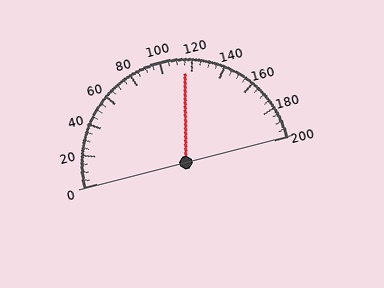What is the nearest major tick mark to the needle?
The nearest major tick mark is 120.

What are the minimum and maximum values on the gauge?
The gauge ranges from 0 to 200.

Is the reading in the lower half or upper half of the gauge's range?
The reading is in the upper half of the range (0 to 200).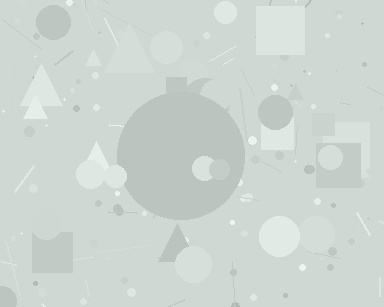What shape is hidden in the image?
A circle is hidden in the image.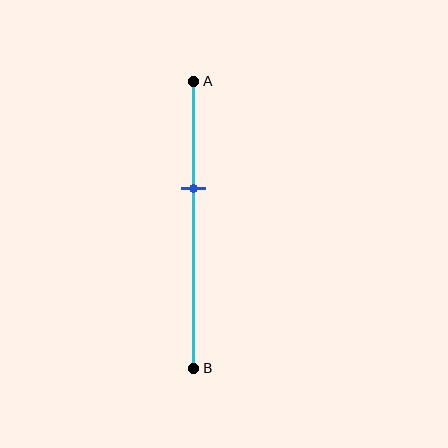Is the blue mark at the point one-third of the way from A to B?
No, the mark is at about 35% from A, not at the 33% one-third point.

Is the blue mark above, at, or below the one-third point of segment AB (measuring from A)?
The blue mark is below the one-third point of segment AB.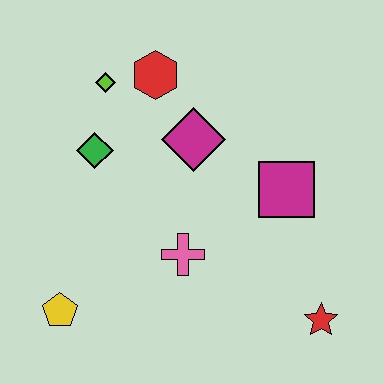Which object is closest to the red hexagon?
The lime diamond is closest to the red hexagon.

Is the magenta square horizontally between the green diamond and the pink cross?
No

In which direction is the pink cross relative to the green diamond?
The pink cross is below the green diamond.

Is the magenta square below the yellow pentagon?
No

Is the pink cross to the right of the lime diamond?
Yes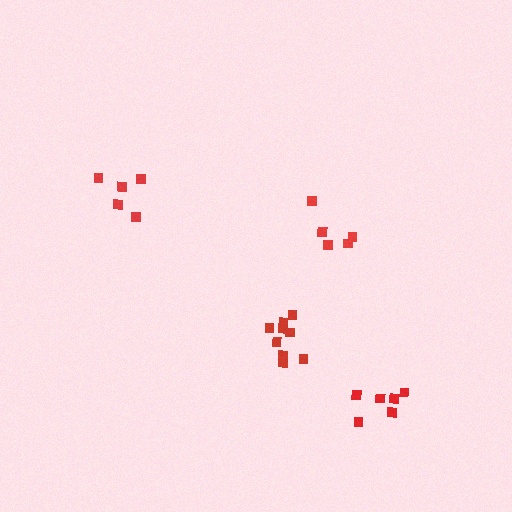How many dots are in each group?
Group 1: 5 dots, Group 2: 5 dots, Group 3: 9 dots, Group 4: 6 dots (25 total).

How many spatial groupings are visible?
There are 4 spatial groupings.